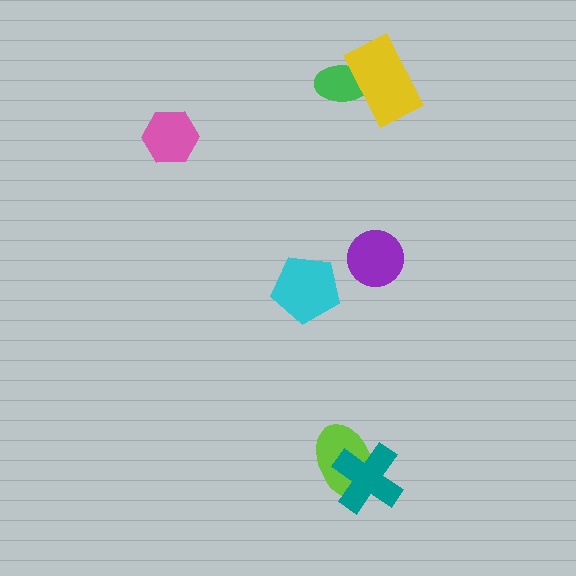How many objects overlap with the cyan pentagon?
0 objects overlap with the cyan pentagon.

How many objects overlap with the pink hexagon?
0 objects overlap with the pink hexagon.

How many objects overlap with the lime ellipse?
1 object overlaps with the lime ellipse.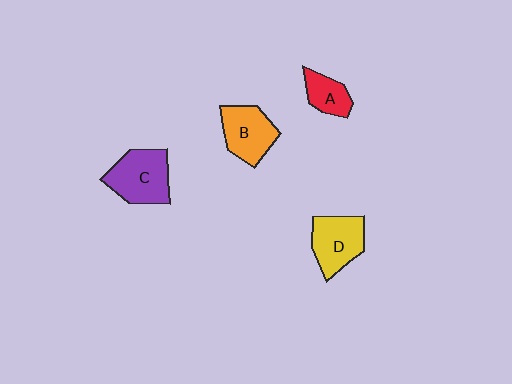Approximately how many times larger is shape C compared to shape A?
Approximately 1.9 times.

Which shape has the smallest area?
Shape A (red).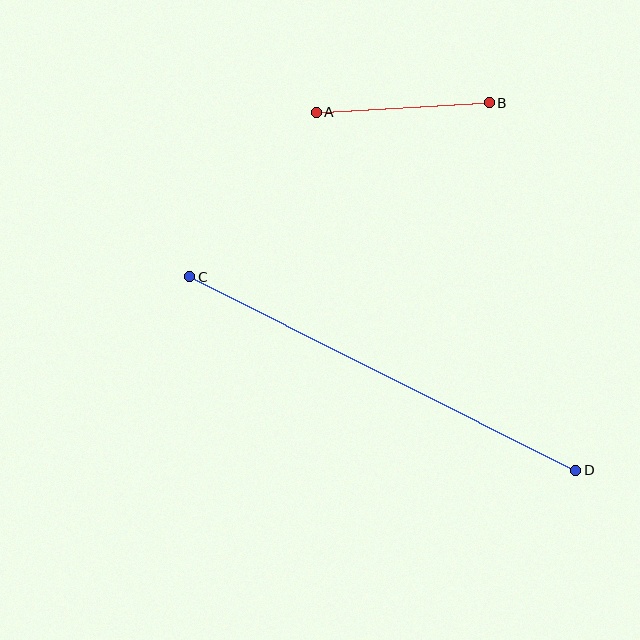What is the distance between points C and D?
The distance is approximately 432 pixels.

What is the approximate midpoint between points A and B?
The midpoint is at approximately (403, 107) pixels.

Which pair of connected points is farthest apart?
Points C and D are farthest apart.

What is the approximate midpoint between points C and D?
The midpoint is at approximately (383, 373) pixels.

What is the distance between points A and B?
The distance is approximately 173 pixels.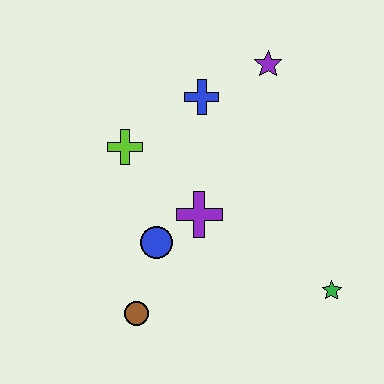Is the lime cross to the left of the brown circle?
Yes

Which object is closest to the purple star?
The blue cross is closest to the purple star.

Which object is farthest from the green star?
The lime cross is farthest from the green star.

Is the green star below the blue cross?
Yes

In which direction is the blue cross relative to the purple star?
The blue cross is to the left of the purple star.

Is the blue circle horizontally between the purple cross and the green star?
No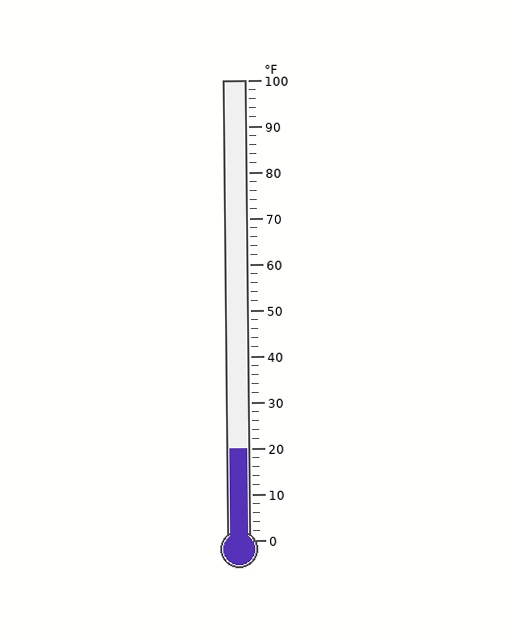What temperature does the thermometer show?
The thermometer shows approximately 20°F.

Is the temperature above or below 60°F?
The temperature is below 60°F.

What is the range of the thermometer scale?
The thermometer scale ranges from 0°F to 100°F.